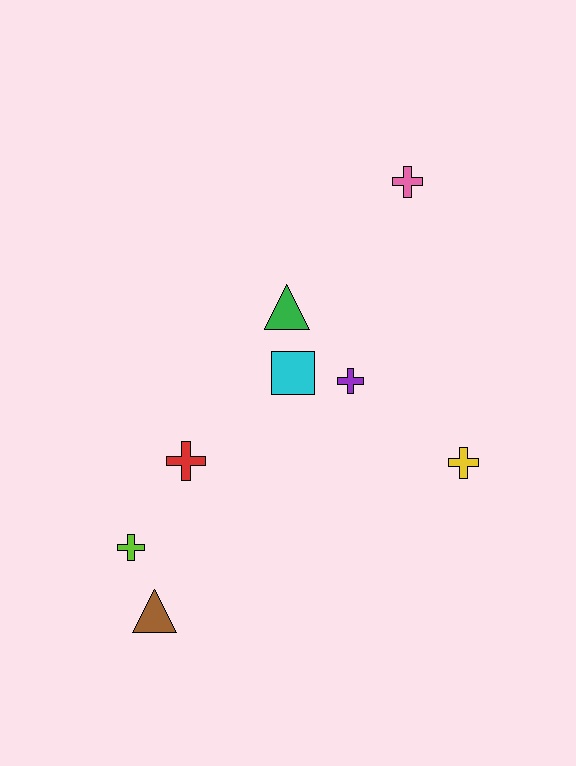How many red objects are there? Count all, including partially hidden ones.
There is 1 red object.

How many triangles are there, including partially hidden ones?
There are 2 triangles.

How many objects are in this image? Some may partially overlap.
There are 8 objects.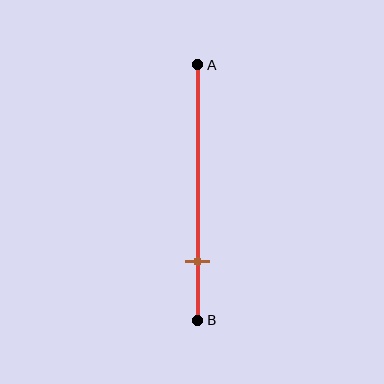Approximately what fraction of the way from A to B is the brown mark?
The brown mark is approximately 75% of the way from A to B.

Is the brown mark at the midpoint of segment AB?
No, the mark is at about 75% from A, not at the 50% midpoint.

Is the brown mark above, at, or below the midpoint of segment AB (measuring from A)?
The brown mark is below the midpoint of segment AB.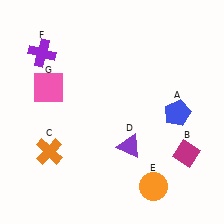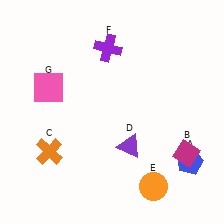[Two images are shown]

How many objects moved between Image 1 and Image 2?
2 objects moved between the two images.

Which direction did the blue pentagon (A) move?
The blue pentagon (A) moved down.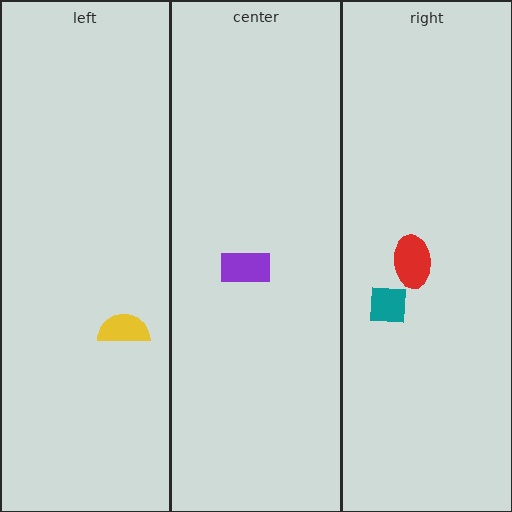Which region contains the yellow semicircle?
The left region.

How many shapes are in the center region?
1.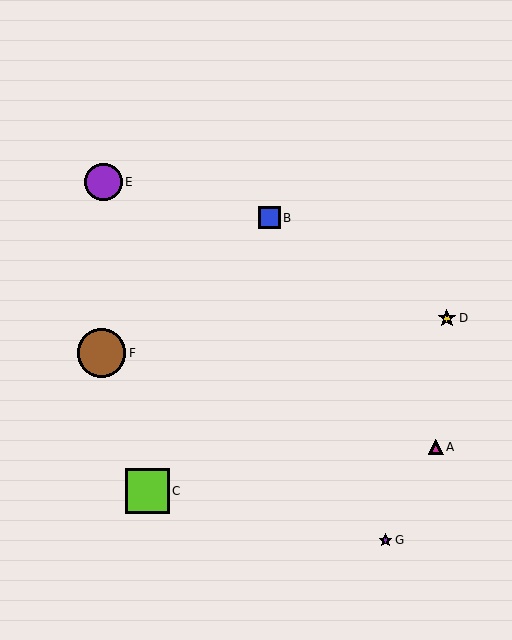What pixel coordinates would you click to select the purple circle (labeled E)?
Click at (104, 182) to select the purple circle E.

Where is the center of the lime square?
The center of the lime square is at (147, 491).